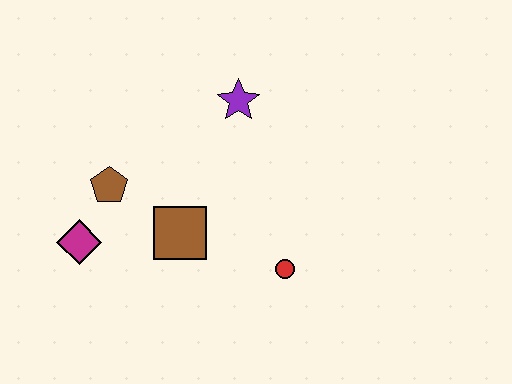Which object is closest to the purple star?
The brown square is closest to the purple star.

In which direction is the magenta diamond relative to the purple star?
The magenta diamond is to the left of the purple star.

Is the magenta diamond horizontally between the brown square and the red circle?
No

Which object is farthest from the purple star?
The magenta diamond is farthest from the purple star.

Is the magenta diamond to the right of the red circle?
No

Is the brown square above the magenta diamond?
Yes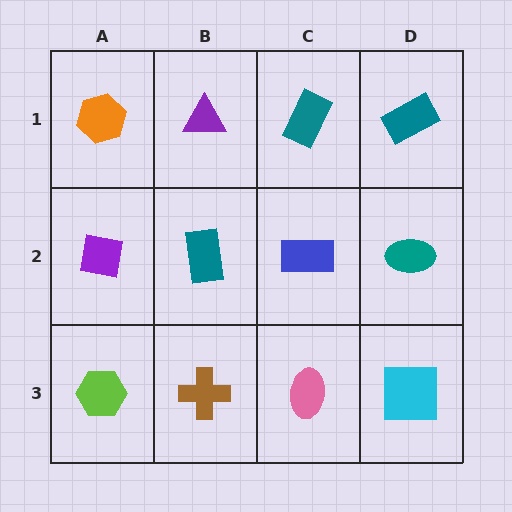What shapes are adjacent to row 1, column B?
A teal rectangle (row 2, column B), an orange hexagon (row 1, column A), a teal rectangle (row 1, column C).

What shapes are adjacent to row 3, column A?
A purple square (row 2, column A), a brown cross (row 3, column B).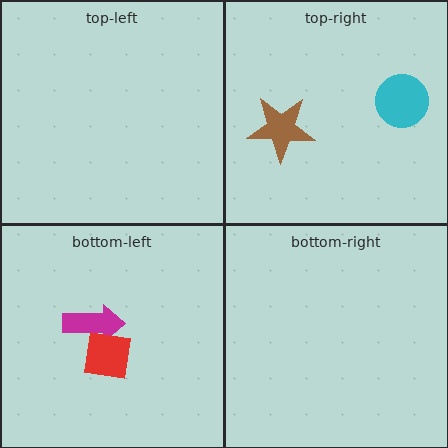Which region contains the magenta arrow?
The bottom-left region.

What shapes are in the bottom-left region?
The magenta arrow, the red square.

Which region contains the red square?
The bottom-left region.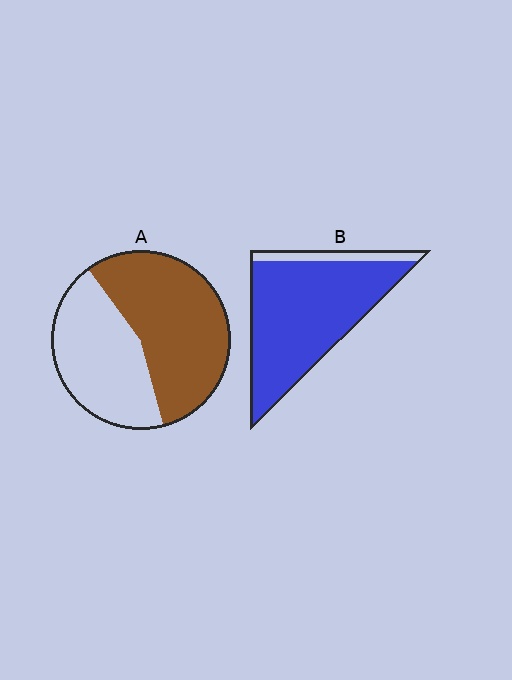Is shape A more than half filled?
Yes.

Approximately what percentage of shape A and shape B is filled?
A is approximately 55% and B is approximately 90%.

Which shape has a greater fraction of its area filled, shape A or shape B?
Shape B.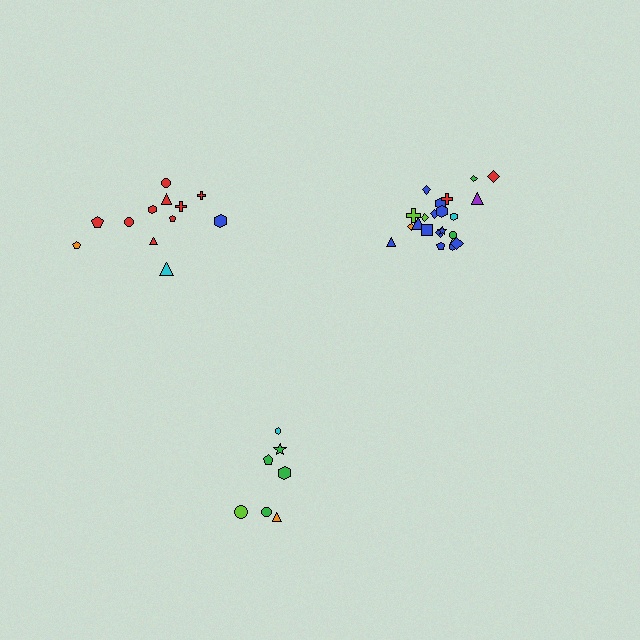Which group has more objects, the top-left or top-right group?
The top-right group.